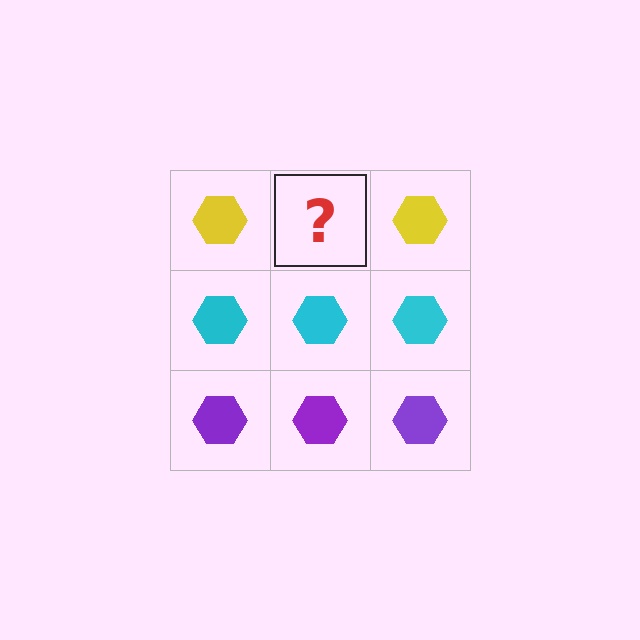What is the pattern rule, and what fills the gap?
The rule is that each row has a consistent color. The gap should be filled with a yellow hexagon.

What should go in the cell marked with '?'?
The missing cell should contain a yellow hexagon.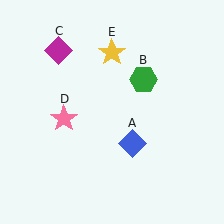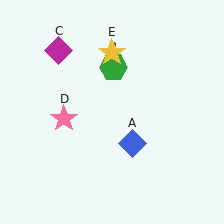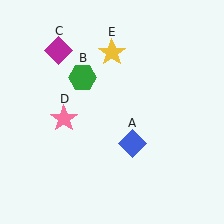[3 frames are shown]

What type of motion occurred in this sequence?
The green hexagon (object B) rotated counterclockwise around the center of the scene.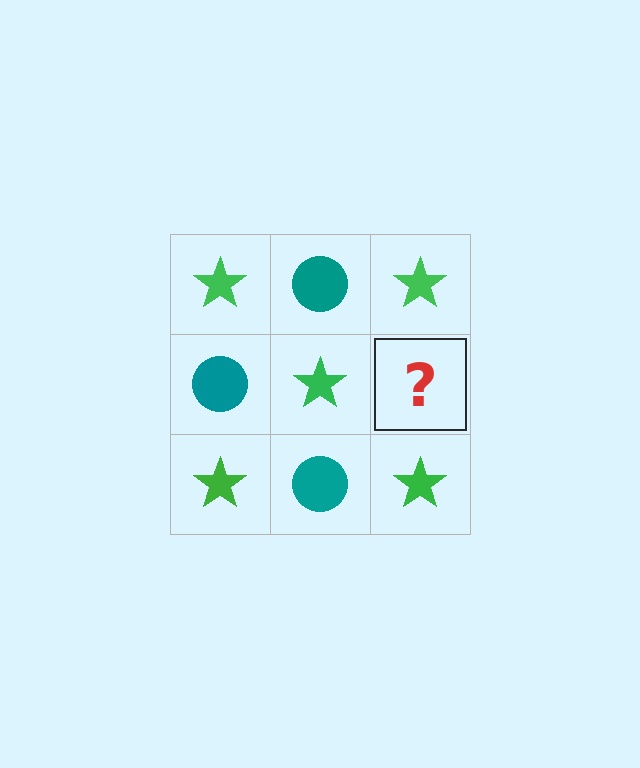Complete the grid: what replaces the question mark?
The question mark should be replaced with a teal circle.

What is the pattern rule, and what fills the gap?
The rule is that it alternates green star and teal circle in a checkerboard pattern. The gap should be filled with a teal circle.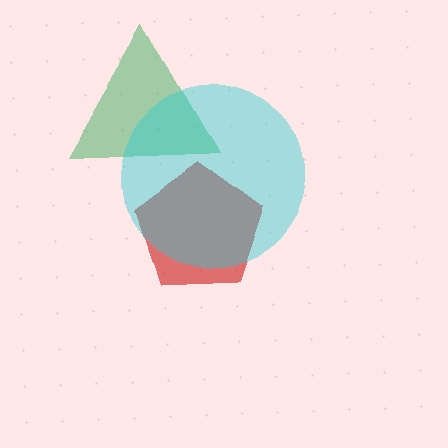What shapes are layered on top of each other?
The layered shapes are: a green triangle, a red pentagon, a cyan circle.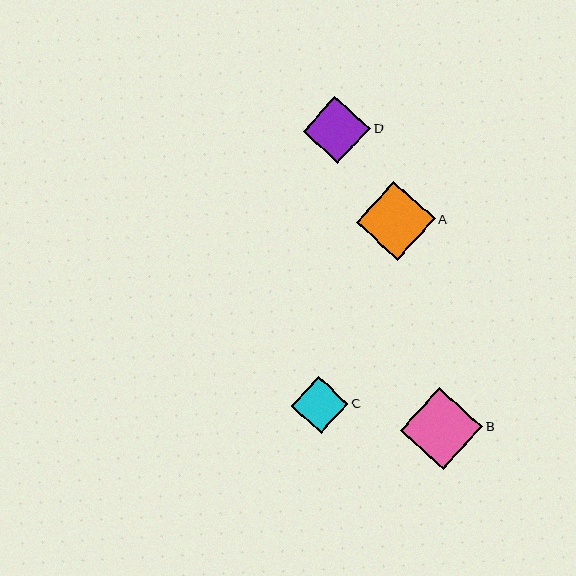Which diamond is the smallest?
Diamond C is the smallest with a size of approximately 57 pixels.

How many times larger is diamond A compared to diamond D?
Diamond A is approximately 1.2 times the size of diamond D.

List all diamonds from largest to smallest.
From largest to smallest: B, A, D, C.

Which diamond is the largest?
Diamond B is the largest with a size of approximately 82 pixels.